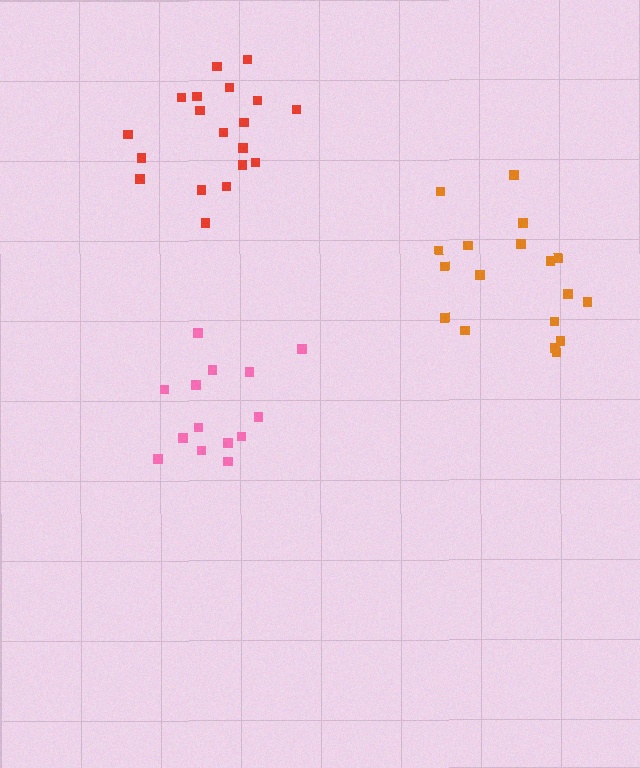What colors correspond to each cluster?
The clusters are colored: pink, red, orange.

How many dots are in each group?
Group 1: 14 dots, Group 2: 19 dots, Group 3: 18 dots (51 total).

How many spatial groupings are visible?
There are 3 spatial groupings.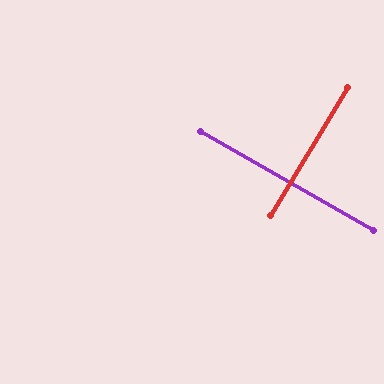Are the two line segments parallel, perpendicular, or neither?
Perpendicular — they meet at approximately 89°.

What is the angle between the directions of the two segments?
Approximately 89 degrees.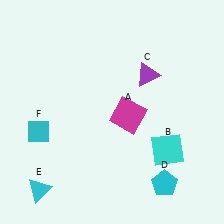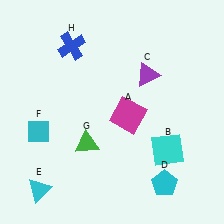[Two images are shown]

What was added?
A green triangle (G), a blue cross (H) were added in Image 2.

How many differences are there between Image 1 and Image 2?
There are 2 differences between the two images.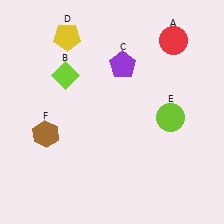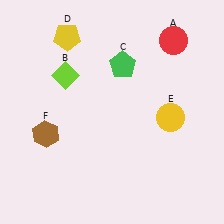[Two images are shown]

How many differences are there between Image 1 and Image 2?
There are 2 differences between the two images.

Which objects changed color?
C changed from purple to green. E changed from lime to yellow.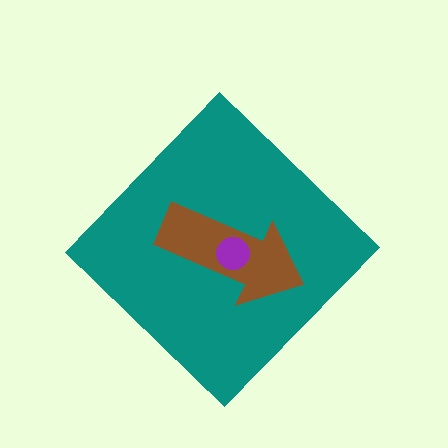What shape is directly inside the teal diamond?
The brown arrow.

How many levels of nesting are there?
3.